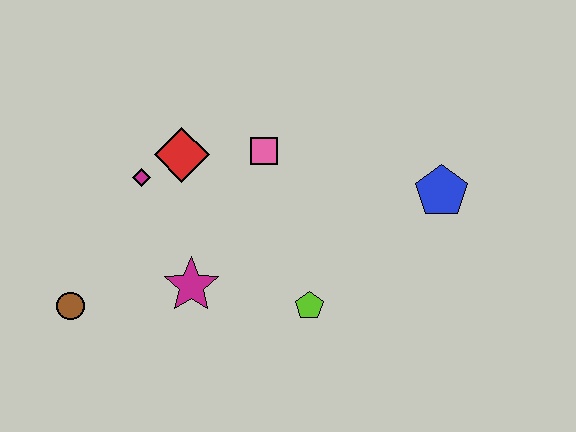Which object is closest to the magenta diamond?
The red diamond is closest to the magenta diamond.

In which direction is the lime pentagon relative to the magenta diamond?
The lime pentagon is to the right of the magenta diamond.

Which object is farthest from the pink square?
The brown circle is farthest from the pink square.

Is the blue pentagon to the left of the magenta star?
No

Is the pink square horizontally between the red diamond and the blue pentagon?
Yes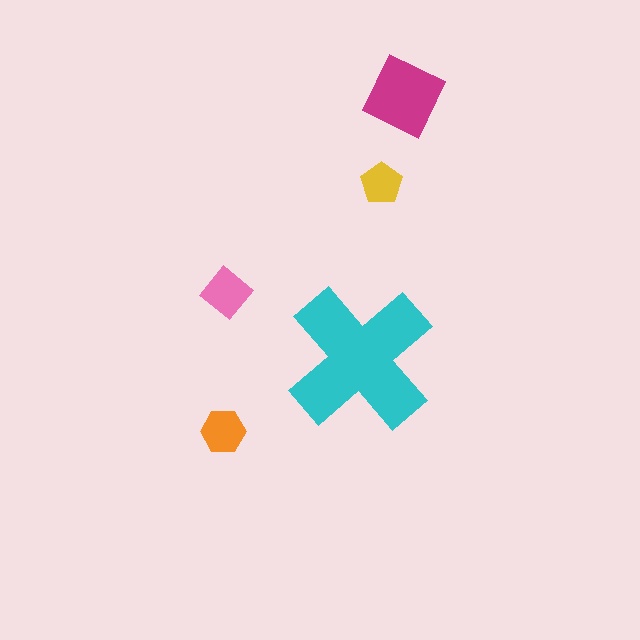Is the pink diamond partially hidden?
No, the pink diamond is fully visible.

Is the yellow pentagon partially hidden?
No, the yellow pentagon is fully visible.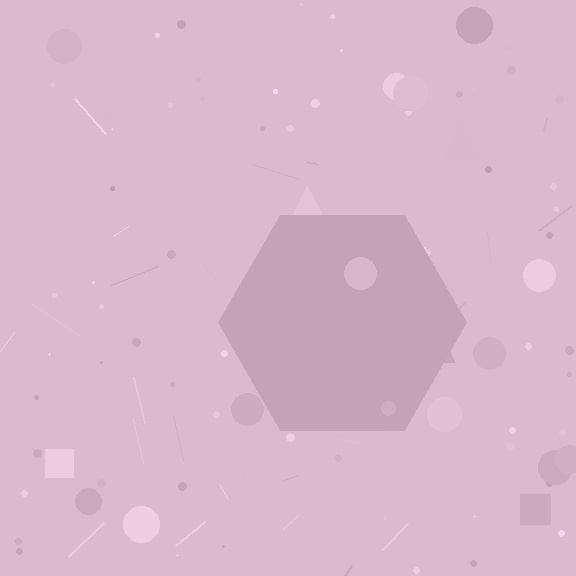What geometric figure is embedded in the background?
A hexagon is embedded in the background.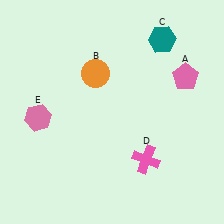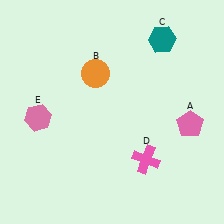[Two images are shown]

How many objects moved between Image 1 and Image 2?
1 object moved between the two images.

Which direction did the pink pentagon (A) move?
The pink pentagon (A) moved down.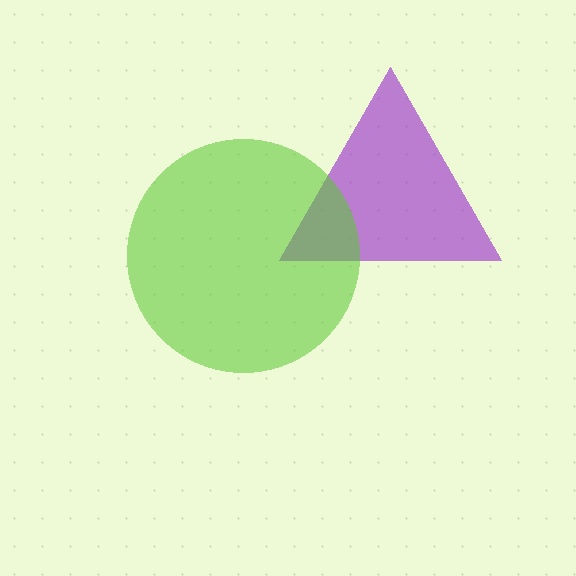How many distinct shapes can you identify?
There are 2 distinct shapes: a purple triangle, a lime circle.